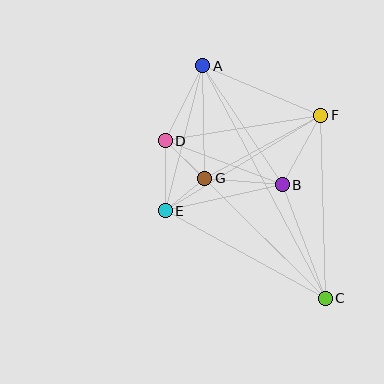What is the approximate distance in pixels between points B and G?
The distance between B and G is approximately 78 pixels.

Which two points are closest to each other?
Points E and G are closest to each other.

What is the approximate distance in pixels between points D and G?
The distance between D and G is approximately 55 pixels.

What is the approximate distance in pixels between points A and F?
The distance between A and F is approximately 128 pixels.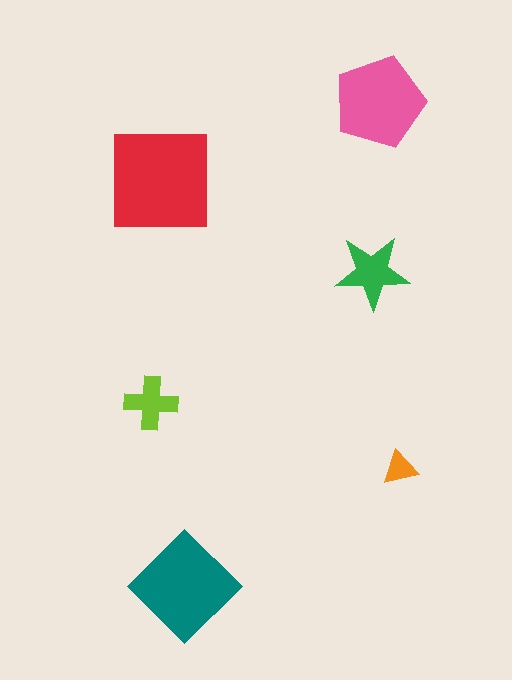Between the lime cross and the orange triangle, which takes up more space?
The lime cross.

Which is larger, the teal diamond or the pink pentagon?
The teal diamond.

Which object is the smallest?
The orange triangle.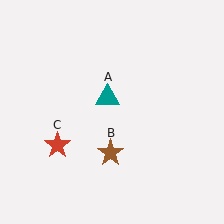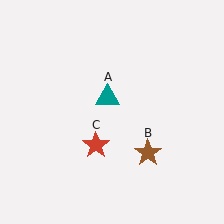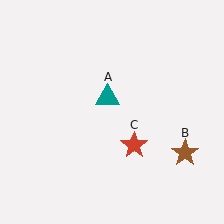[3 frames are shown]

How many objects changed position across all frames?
2 objects changed position: brown star (object B), red star (object C).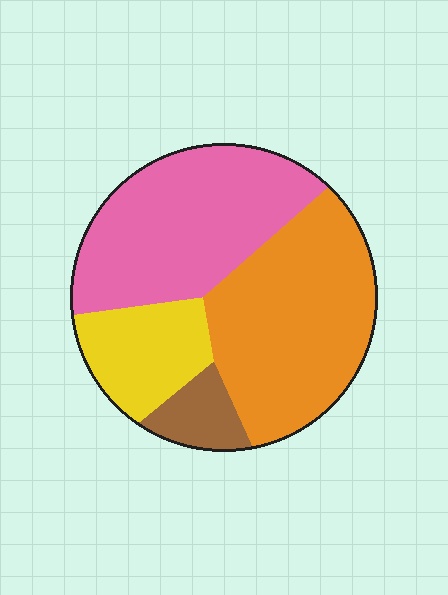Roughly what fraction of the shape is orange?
Orange covers 40% of the shape.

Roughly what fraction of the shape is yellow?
Yellow covers 16% of the shape.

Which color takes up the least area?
Brown, at roughly 10%.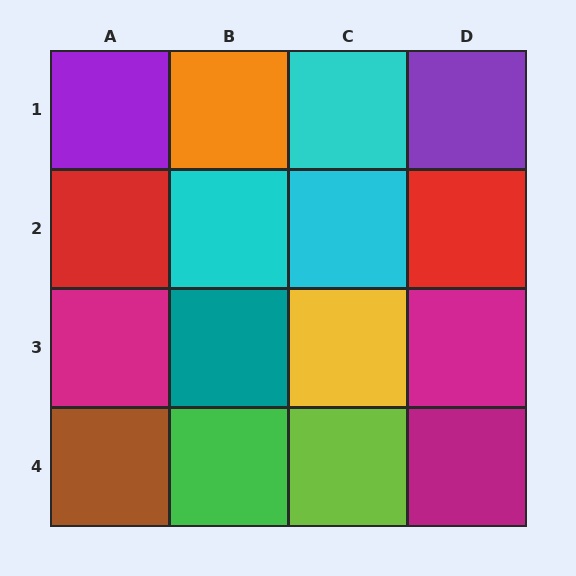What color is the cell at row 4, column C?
Lime.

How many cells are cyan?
3 cells are cyan.